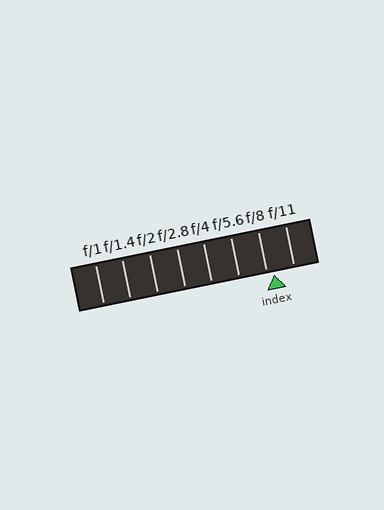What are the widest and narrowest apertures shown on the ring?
The widest aperture shown is f/1 and the narrowest is f/11.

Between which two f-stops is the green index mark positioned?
The index mark is between f/8 and f/11.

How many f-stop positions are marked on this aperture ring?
There are 8 f-stop positions marked.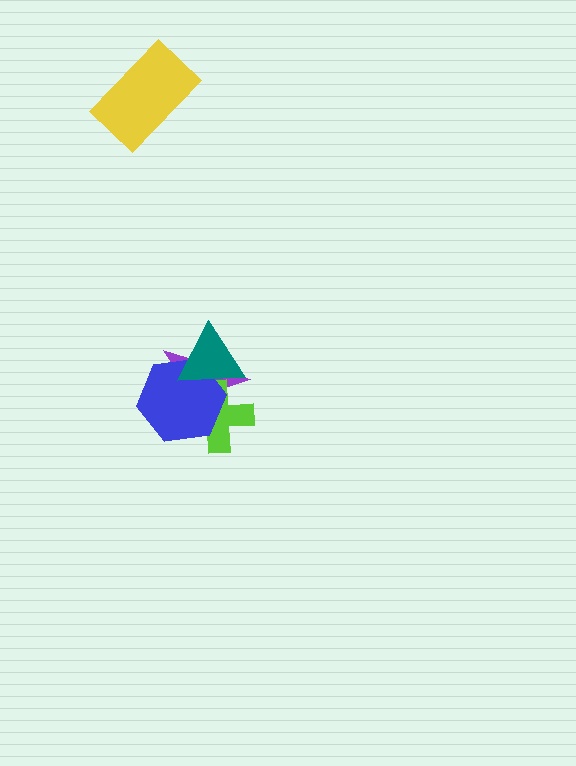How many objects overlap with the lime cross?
3 objects overlap with the lime cross.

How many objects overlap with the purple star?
3 objects overlap with the purple star.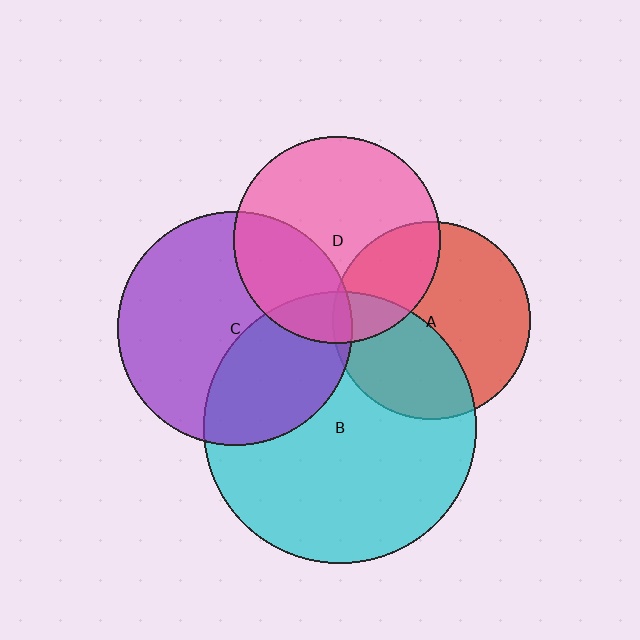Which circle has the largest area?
Circle B (cyan).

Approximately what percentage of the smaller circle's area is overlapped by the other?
Approximately 35%.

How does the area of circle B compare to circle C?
Approximately 1.4 times.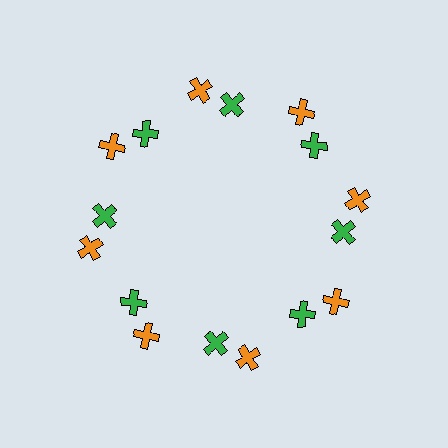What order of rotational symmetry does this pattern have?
This pattern has 8-fold rotational symmetry.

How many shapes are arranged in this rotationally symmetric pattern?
There are 16 shapes, arranged in 8 groups of 2.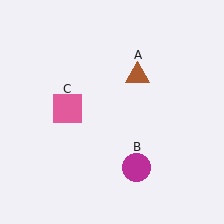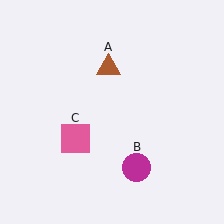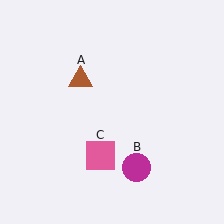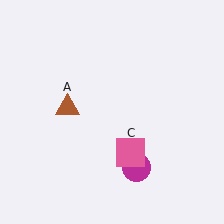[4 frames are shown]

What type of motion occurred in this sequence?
The brown triangle (object A), pink square (object C) rotated counterclockwise around the center of the scene.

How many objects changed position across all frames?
2 objects changed position: brown triangle (object A), pink square (object C).